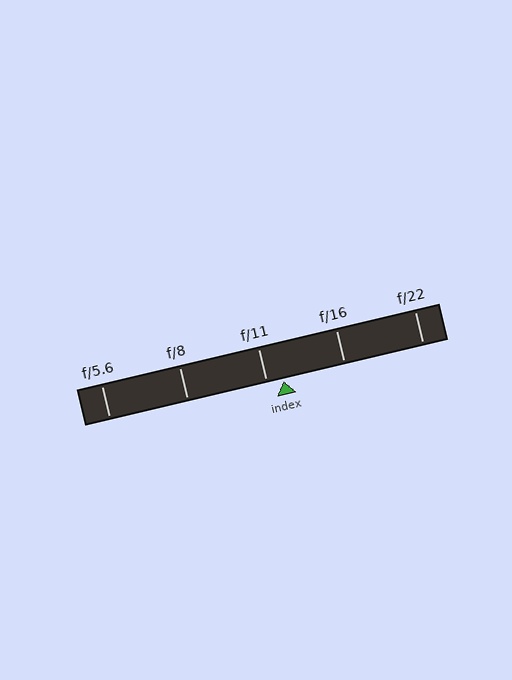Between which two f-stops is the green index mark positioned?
The index mark is between f/11 and f/16.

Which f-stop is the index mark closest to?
The index mark is closest to f/11.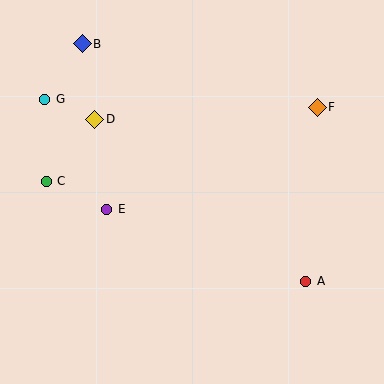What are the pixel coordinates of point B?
Point B is at (82, 44).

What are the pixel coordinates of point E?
Point E is at (107, 209).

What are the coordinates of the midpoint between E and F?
The midpoint between E and F is at (212, 158).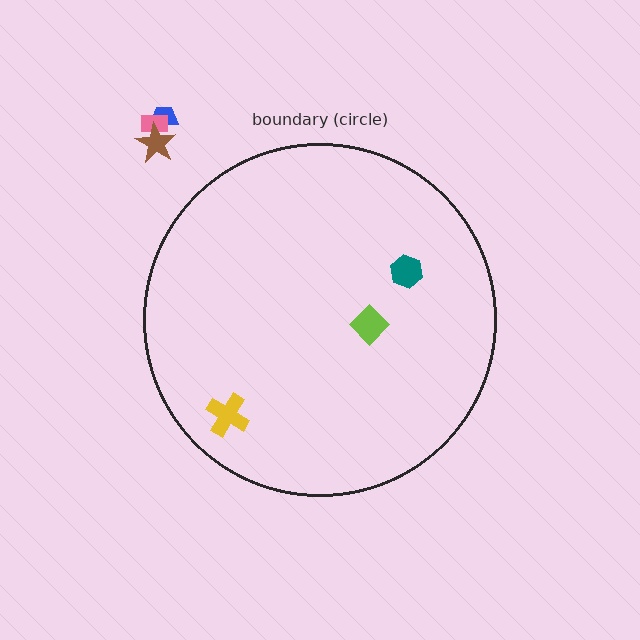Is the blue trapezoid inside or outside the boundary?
Outside.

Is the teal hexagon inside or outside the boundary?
Inside.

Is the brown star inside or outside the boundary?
Outside.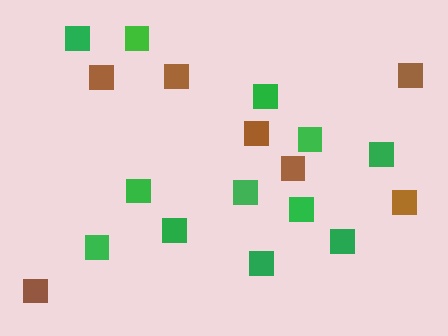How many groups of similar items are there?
There are 2 groups: one group of brown squares (7) and one group of green squares (12).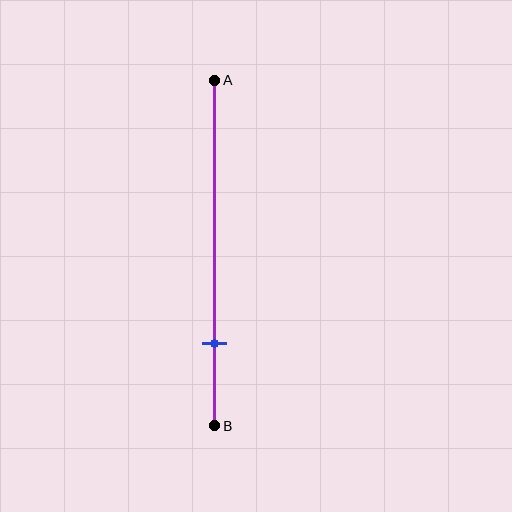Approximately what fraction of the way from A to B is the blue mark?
The blue mark is approximately 75% of the way from A to B.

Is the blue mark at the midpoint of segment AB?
No, the mark is at about 75% from A, not at the 50% midpoint.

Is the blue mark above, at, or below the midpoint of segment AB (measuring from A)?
The blue mark is below the midpoint of segment AB.